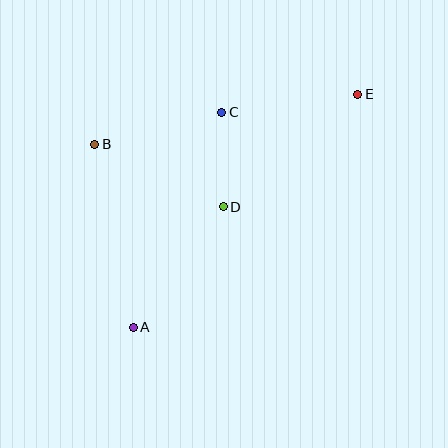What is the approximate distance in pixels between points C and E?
The distance between C and E is approximately 137 pixels.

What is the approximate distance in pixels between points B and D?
The distance between B and D is approximately 143 pixels.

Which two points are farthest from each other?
Points A and E are farthest from each other.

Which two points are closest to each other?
Points C and D are closest to each other.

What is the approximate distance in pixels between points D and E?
The distance between D and E is approximately 175 pixels.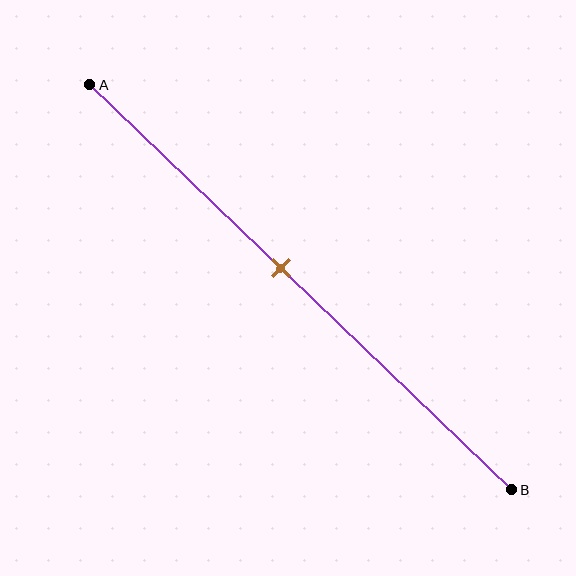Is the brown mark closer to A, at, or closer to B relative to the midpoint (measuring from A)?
The brown mark is closer to point A than the midpoint of segment AB.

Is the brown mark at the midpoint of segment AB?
No, the mark is at about 45% from A, not at the 50% midpoint.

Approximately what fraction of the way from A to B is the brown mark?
The brown mark is approximately 45% of the way from A to B.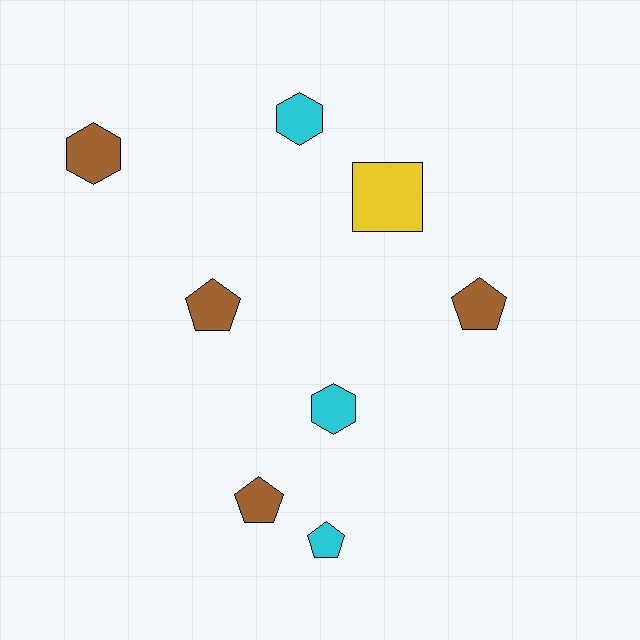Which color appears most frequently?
Brown, with 4 objects.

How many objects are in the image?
There are 8 objects.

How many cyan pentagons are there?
There is 1 cyan pentagon.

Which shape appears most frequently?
Pentagon, with 4 objects.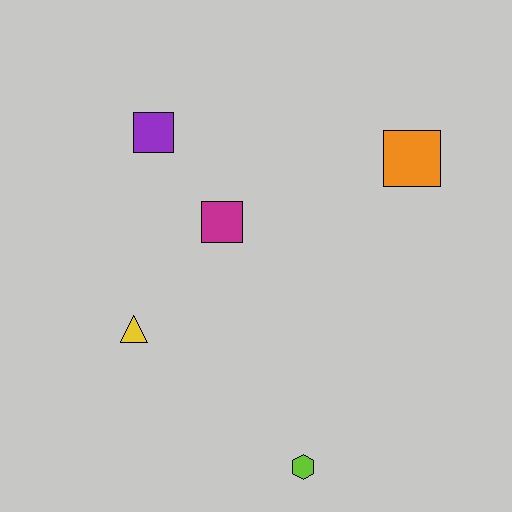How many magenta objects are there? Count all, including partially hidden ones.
There is 1 magenta object.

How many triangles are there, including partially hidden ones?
There is 1 triangle.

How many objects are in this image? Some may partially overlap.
There are 5 objects.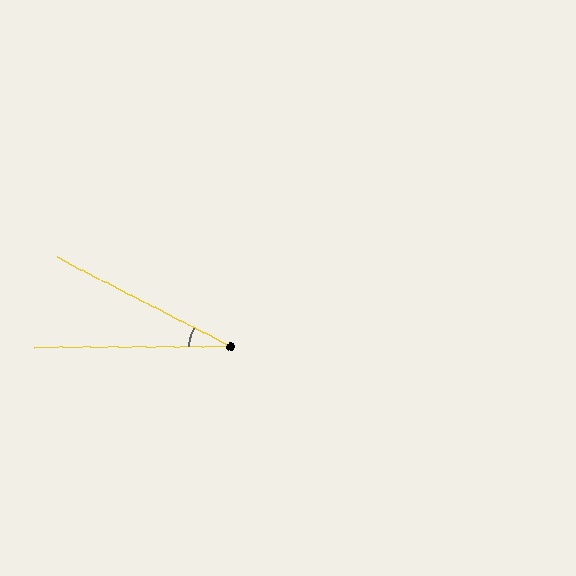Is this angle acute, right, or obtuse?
It is acute.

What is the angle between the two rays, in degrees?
Approximately 28 degrees.